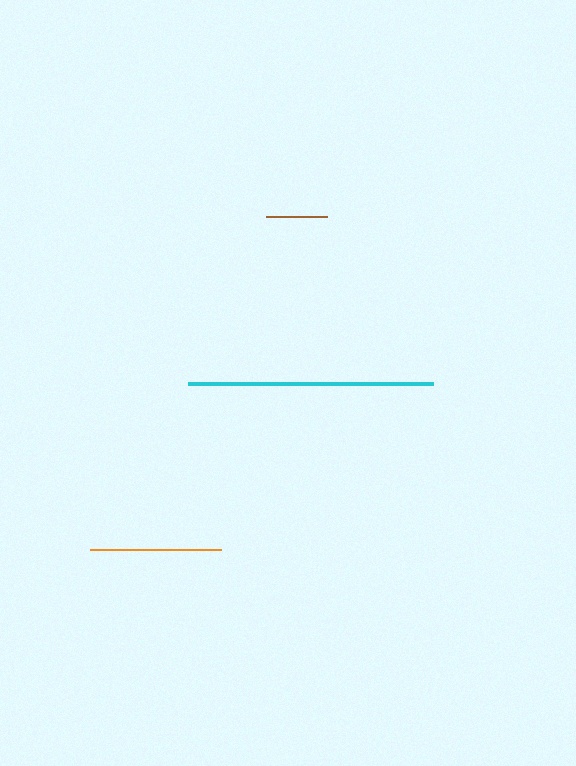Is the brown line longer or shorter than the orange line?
The orange line is longer than the brown line.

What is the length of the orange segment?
The orange segment is approximately 131 pixels long.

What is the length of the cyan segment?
The cyan segment is approximately 245 pixels long.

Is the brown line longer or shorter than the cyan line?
The cyan line is longer than the brown line.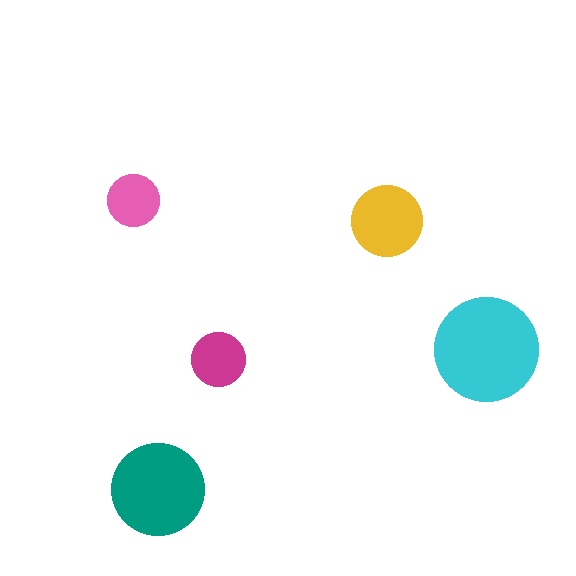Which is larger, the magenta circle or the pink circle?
The magenta one.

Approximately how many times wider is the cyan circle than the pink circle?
About 2 times wider.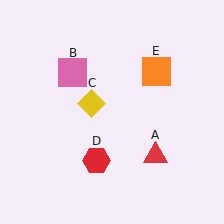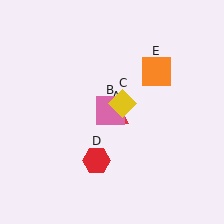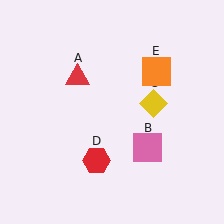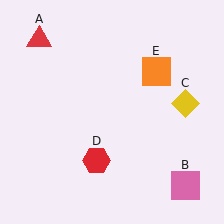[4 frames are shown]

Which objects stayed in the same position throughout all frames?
Red hexagon (object D) and orange square (object E) remained stationary.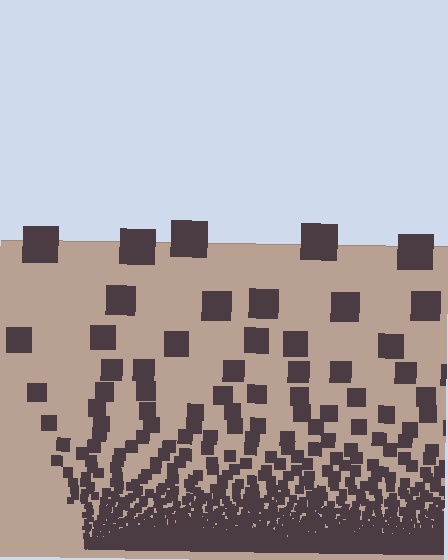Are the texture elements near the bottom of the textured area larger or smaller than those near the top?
Smaller. The gradient is inverted — elements near the bottom are smaller and denser.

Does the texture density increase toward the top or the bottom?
Density increases toward the bottom.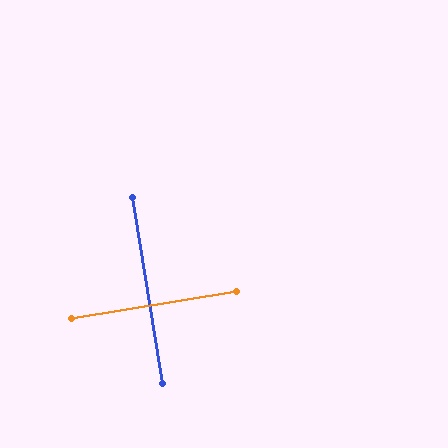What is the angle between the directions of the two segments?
Approximately 90 degrees.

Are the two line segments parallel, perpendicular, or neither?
Perpendicular — they meet at approximately 90°.